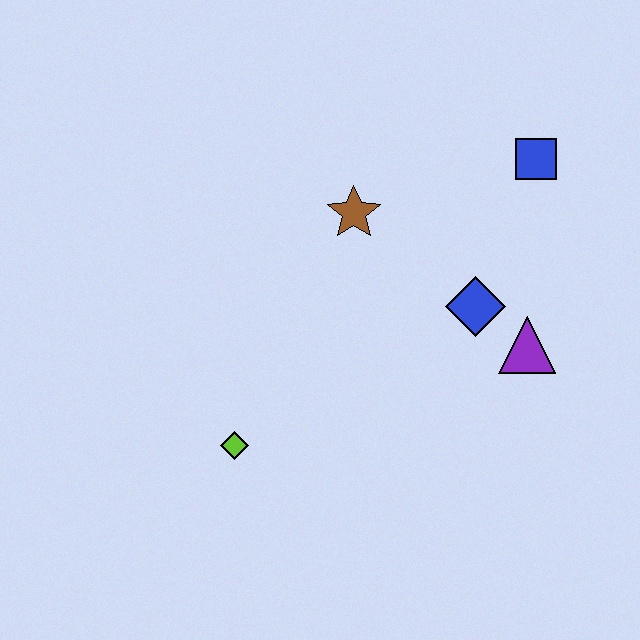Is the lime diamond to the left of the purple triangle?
Yes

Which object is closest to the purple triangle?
The blue diamond is closest to the purple triangle.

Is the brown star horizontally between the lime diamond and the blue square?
Yes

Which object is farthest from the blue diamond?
The lime diamond is farthest from the blue diamond.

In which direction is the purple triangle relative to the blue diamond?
The purple triangle is to the right of the blue diamond.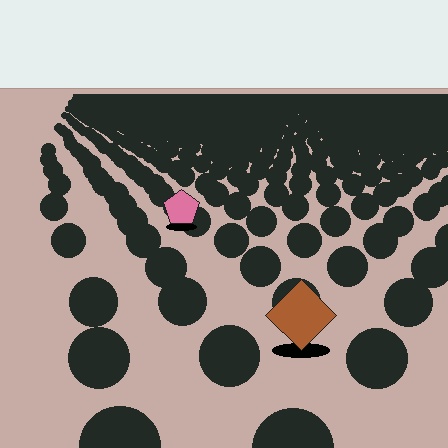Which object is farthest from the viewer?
The pink pentagon is farthest from the viewer. It appears smaller and the ground texture around it is denser.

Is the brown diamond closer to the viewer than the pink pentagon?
Yes. The brown diamond is closer — you can tell from the texture gradient: the ground texture is coarser near it.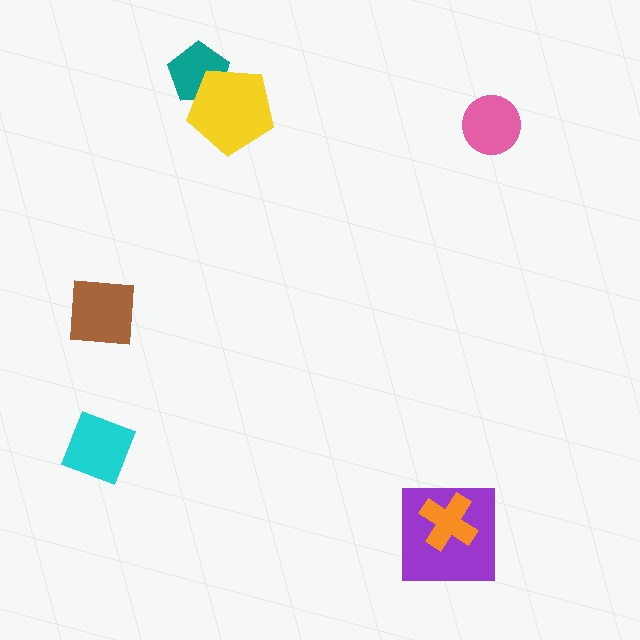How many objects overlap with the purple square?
1 object overlaps with the purple square.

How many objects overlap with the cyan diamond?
0 objects overlap with the cyan diamond.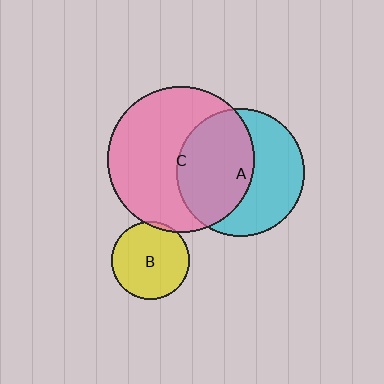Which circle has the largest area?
Circle C (pink).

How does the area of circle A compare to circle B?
Approximately 2.7 times.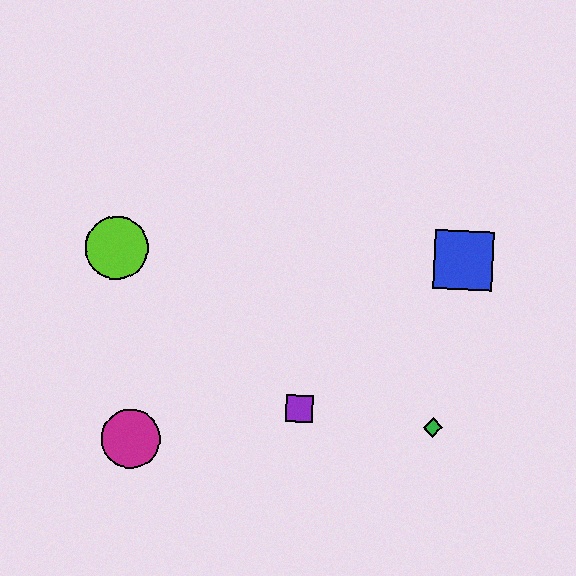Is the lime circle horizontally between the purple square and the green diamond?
No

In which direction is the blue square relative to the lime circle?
The blue square is to the right of the lime circle.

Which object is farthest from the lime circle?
The green diamond is farthest from the lime circle.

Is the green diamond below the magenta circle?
No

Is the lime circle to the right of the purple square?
No